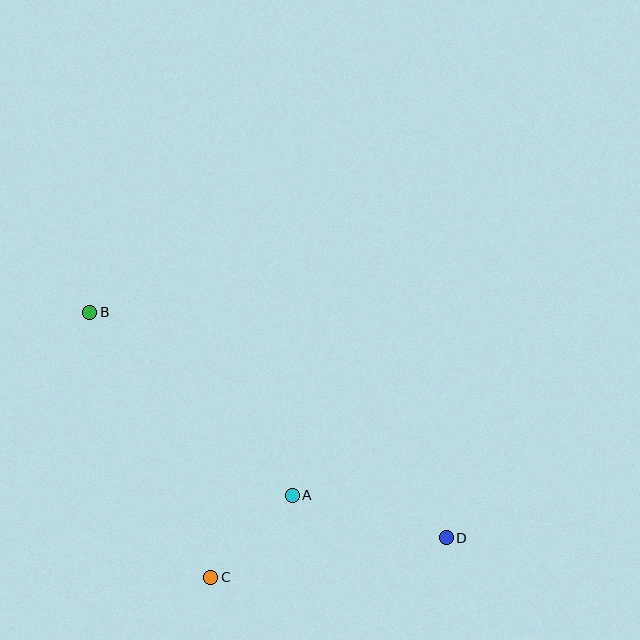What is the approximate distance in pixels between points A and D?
The distance between A and D is approximately 160 pixels.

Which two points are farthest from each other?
Points B and D are farthest from each other.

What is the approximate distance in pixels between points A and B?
The distance between A and B is approximately 273 pixels.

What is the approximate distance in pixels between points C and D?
The distance between C and D is approximately 239 pixels.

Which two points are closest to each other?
Points A and C are closest to each other.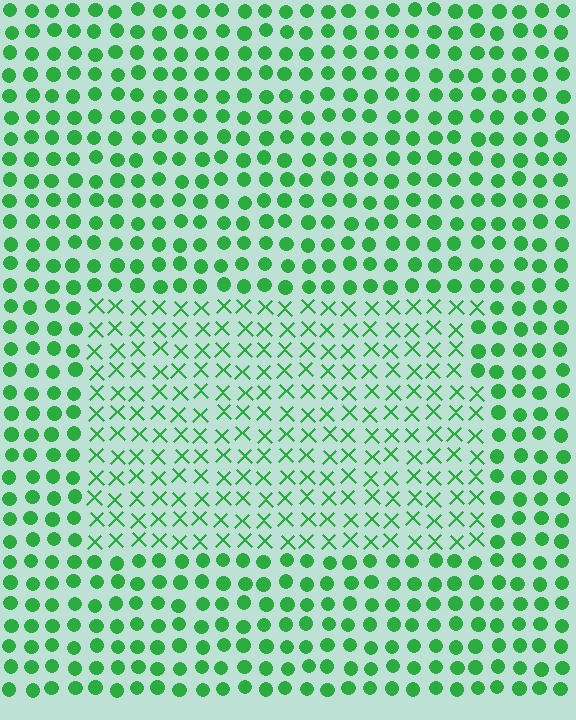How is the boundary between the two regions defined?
The boundary is defined by a change in element shape: X marks inside vs. circles outside. All elements share the same color and spacing.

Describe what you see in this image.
The image is filled with small green elements arranged in a uniform grid. A rectangle-shaped region contains X marks, while the surrounding area contains circles. The boundary is defined purely by the change in element shape.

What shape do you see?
I see a rectangle.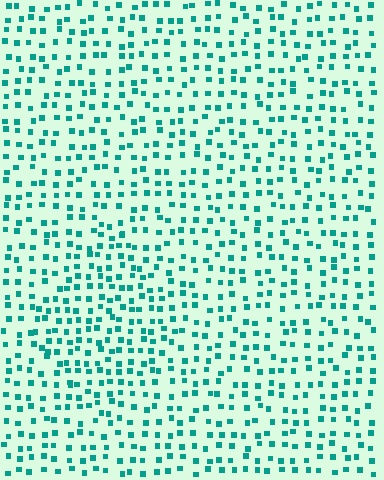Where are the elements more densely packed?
The elements are more densely packed inside the diamond boundary.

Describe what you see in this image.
The image contains small teal elements arranged at two different densities. A diamond-shaped region is visible where the elements are more densely packed than the surrounding area.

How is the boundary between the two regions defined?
The boundary is defined by a change in element density (approximately 1.4x ratio). All elements are the same color, size, and shape.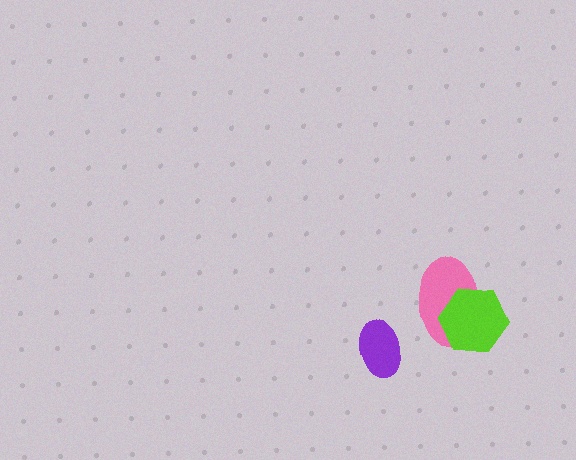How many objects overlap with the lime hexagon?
1 object overlaps with the lime hexagon.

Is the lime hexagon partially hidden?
No, no other shape covers it.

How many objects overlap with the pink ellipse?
1 object overlaps with the pink ellipse.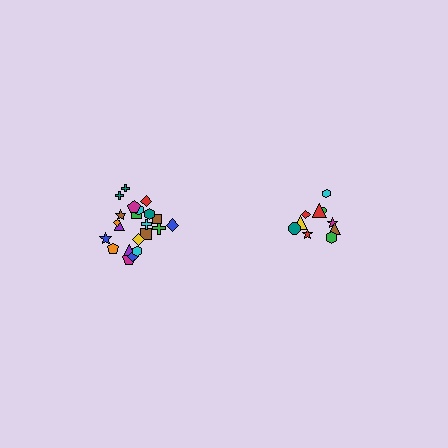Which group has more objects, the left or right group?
The left group.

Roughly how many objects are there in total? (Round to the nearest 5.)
Roughly 30 objects in total.